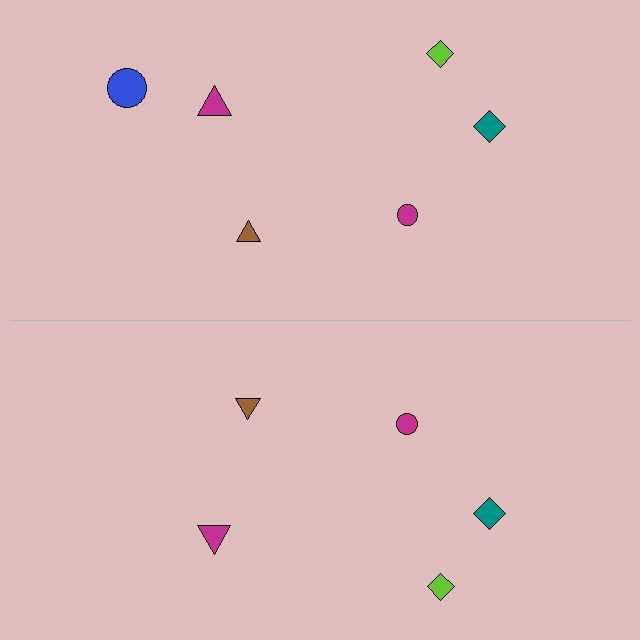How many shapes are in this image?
There are 11 shapes in this image.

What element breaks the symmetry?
A blue circle is missing from the bottom side.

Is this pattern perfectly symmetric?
No, the pattern is not perfectly symmetric. A blue circle is missing from the bottom side.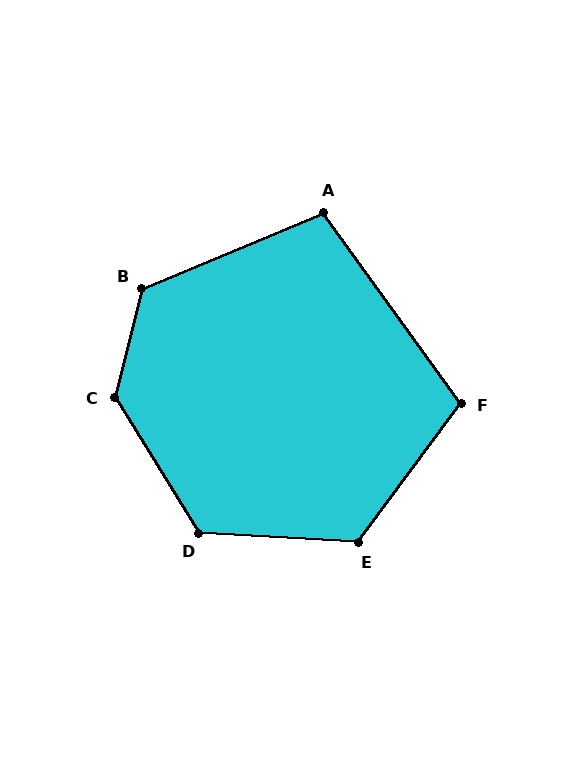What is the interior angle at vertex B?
Approximately 127 degrees (obtuse).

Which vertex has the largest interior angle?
C, at approximately 134 degrees.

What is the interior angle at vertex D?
Approximately 126 degrees (obtuse).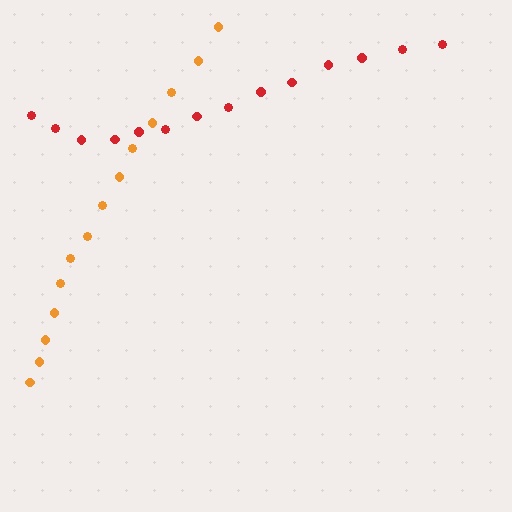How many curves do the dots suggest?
There are 2 distinct paths.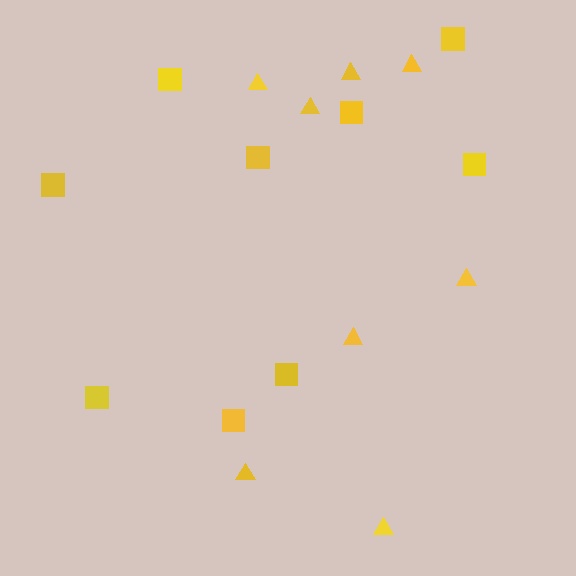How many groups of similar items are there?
There are 2 groups: one group of triangles (8) and one group of squares (9).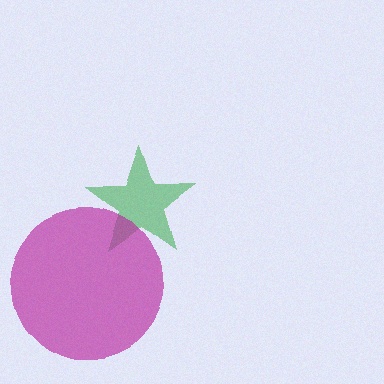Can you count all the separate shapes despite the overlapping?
Yes, there are 2 separate shapes.